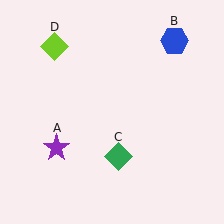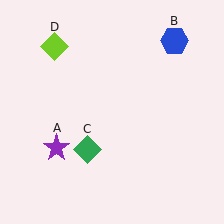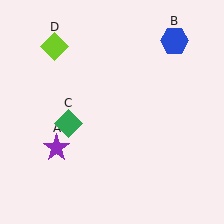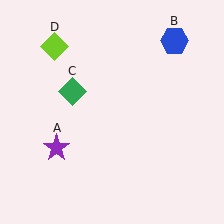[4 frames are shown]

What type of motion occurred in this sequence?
The green diamond (object C) rotated clockwise around the center of the scene.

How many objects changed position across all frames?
1 object changed position: green diamond (object C).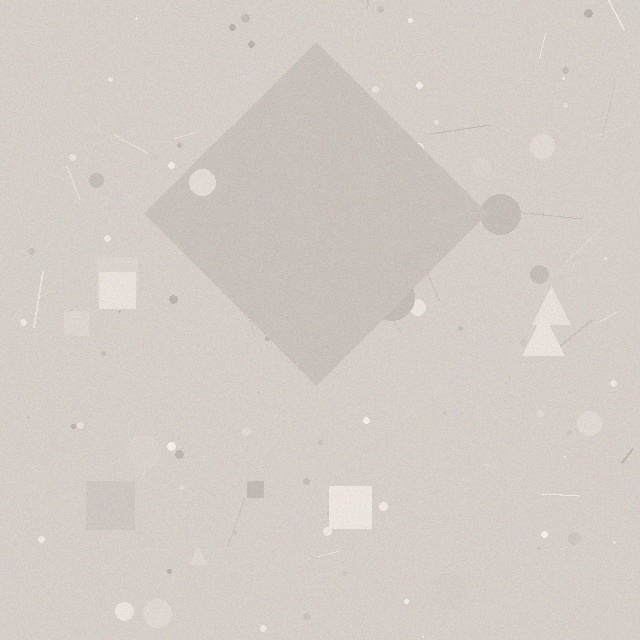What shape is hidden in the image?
A diamond is hidden in the image.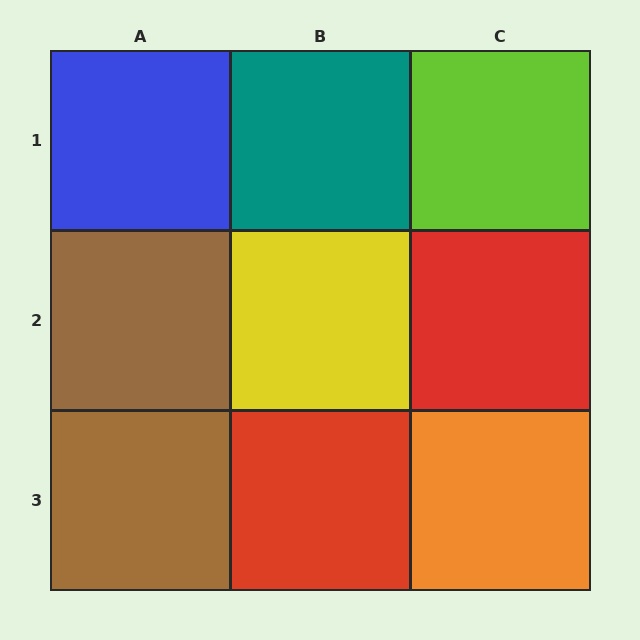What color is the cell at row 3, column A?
Brown.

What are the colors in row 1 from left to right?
Blue, teal, lime.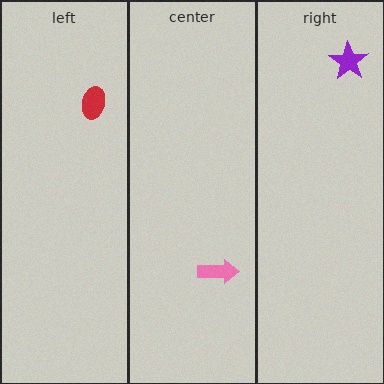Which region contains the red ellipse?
The left region.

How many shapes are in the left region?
1.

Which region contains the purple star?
The right region.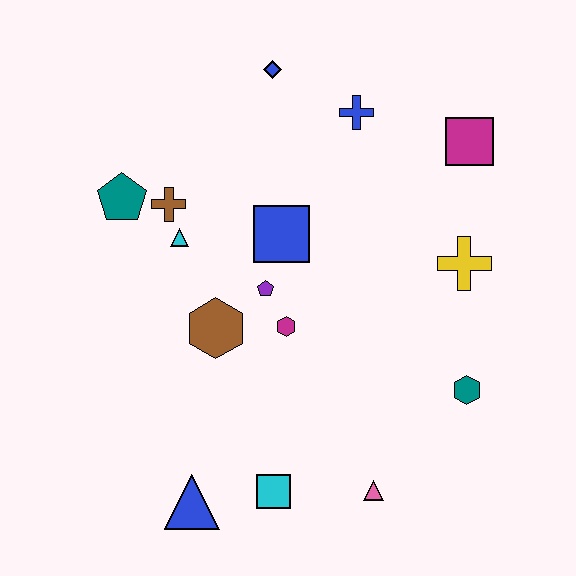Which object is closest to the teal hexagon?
The yellow cross is closest to the teal hexagon.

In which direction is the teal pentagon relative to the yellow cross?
The teal pentagon is to the left of the yellow cross.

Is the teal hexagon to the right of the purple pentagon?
Yes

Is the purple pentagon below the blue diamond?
Yes